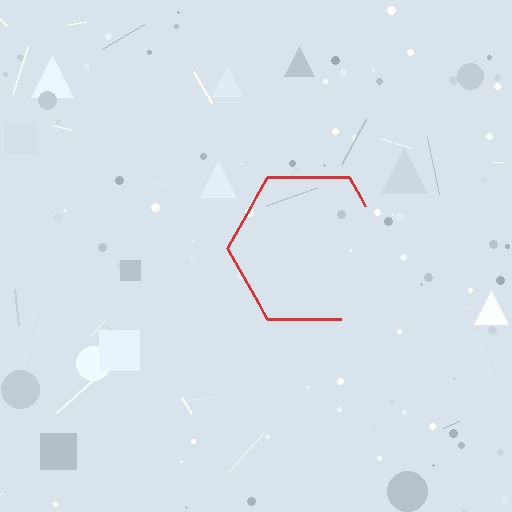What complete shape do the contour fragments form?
The contour fragments form a hexagon.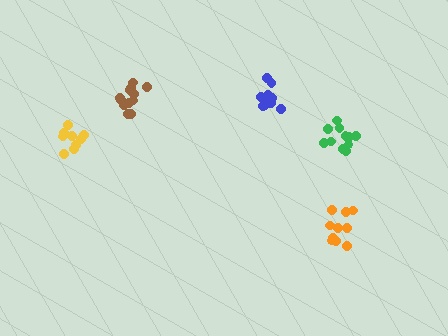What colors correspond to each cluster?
The clusters are colored: yellow, blue, green, brown, orange.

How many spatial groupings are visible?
There are 5 spatial groupings.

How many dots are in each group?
Group 1: 9 dots, Group 2: 11 dots, Group 3: 11 dots, Group 4: 12 dots, Group 5: 10 dots (53 total).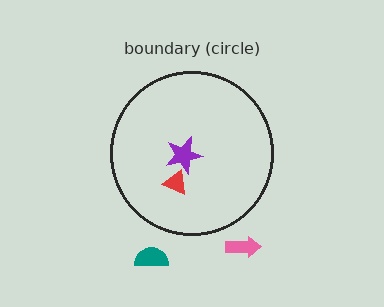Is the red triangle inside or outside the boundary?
Inside.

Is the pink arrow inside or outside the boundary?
Outside.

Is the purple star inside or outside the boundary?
Inside.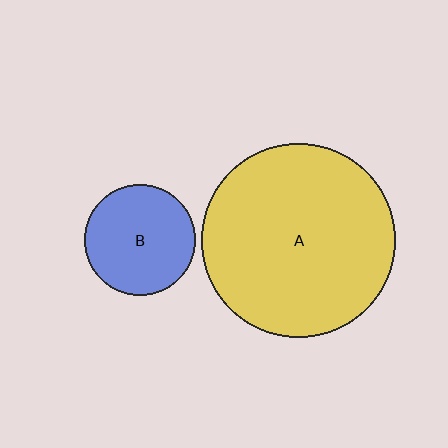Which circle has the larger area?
Circle A (yellow).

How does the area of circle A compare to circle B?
Approximately 3.0 times.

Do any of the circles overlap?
No, none of the circles overlap.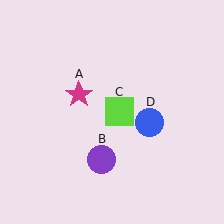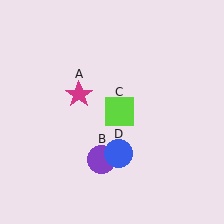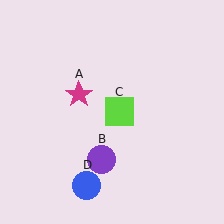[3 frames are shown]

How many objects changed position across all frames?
1 object changed position: blue circle (object D).